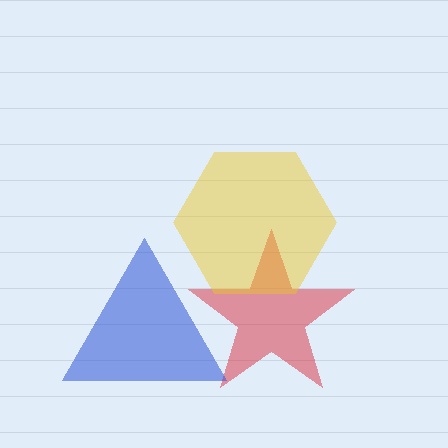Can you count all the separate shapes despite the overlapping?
Yes, there are 3 separate shapes.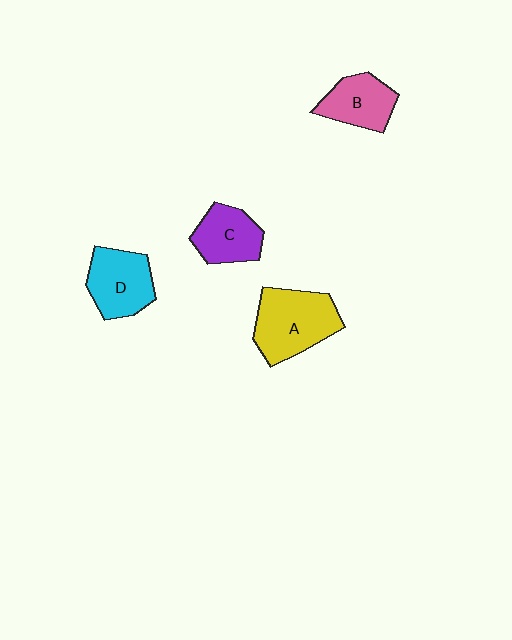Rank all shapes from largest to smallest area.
From largest to smallest: A (yellow), D (cyan), B (pink), C (purple).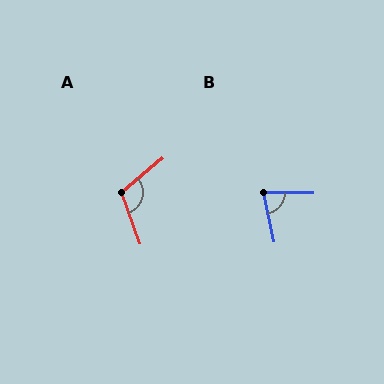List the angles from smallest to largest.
B (78°), A (109°).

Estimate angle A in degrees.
Approximately 109 degrees.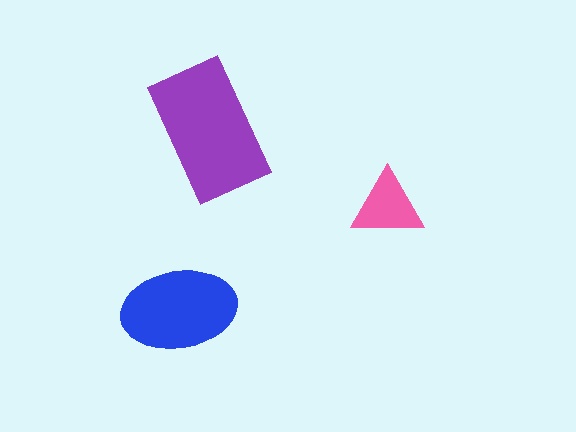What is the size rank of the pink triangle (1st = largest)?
3rd.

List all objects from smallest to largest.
The pink triangle, the blue ellipse, the purple rectangle.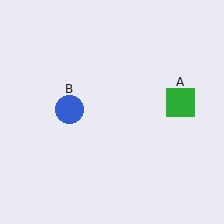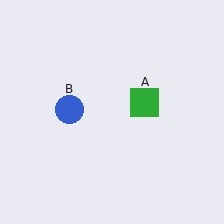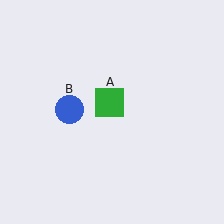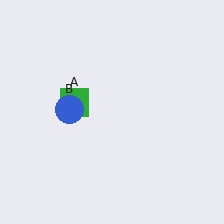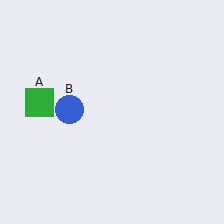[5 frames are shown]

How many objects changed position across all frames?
1 object changed position: green square (object A).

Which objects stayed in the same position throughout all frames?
Blue circle (object B) remained stationary.